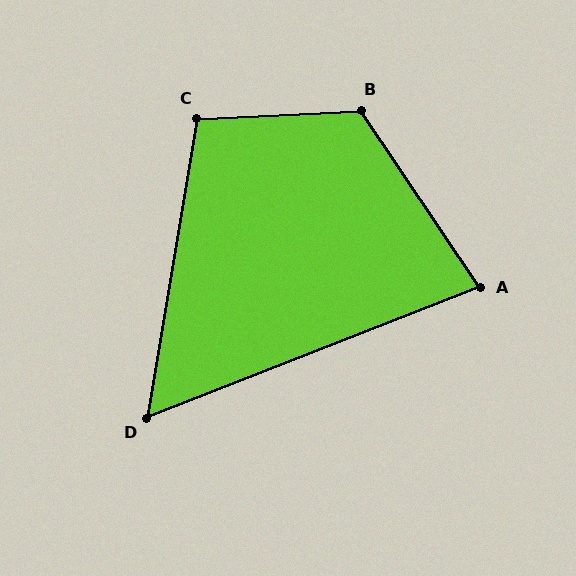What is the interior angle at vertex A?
Approximately 78 degrees (acute).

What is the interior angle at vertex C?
Approximately 102 degrees (obtuse).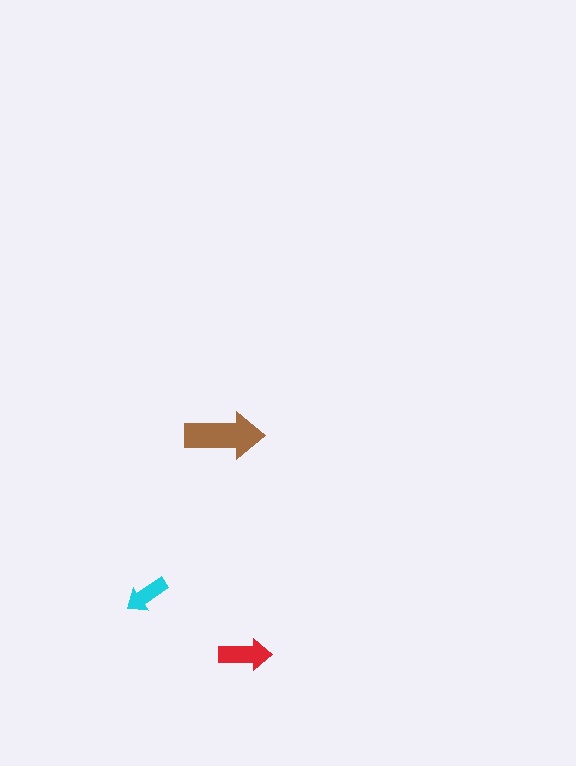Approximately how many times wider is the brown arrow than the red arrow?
About 1.5 times wider.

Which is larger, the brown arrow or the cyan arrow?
The brown one.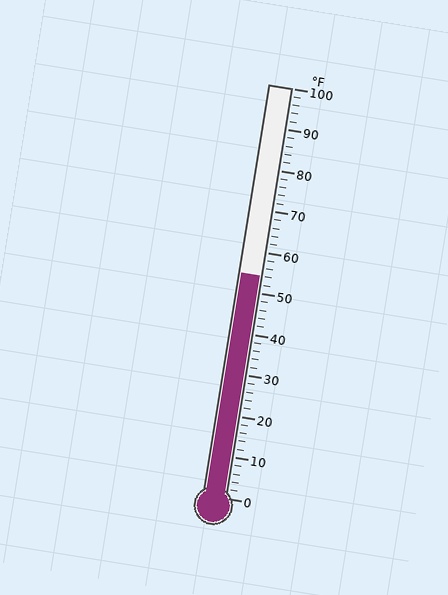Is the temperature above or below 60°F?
The temperature is below 60°F.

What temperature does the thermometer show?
The thermometer shows approximately 54°F.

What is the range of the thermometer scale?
The thermometer scale ranges from 0°F to 100°F.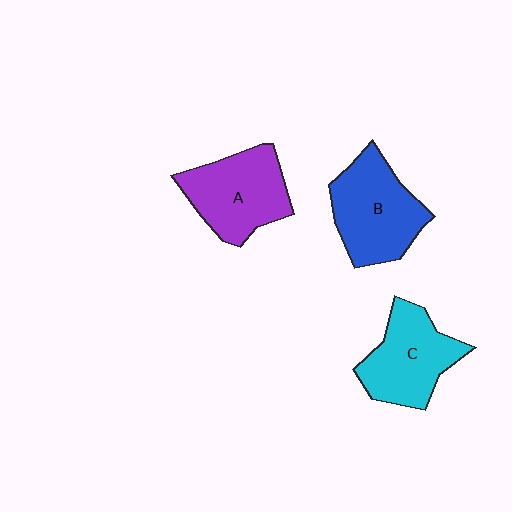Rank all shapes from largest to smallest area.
From largest to smallest: B (blue), A (purple), C (cyan).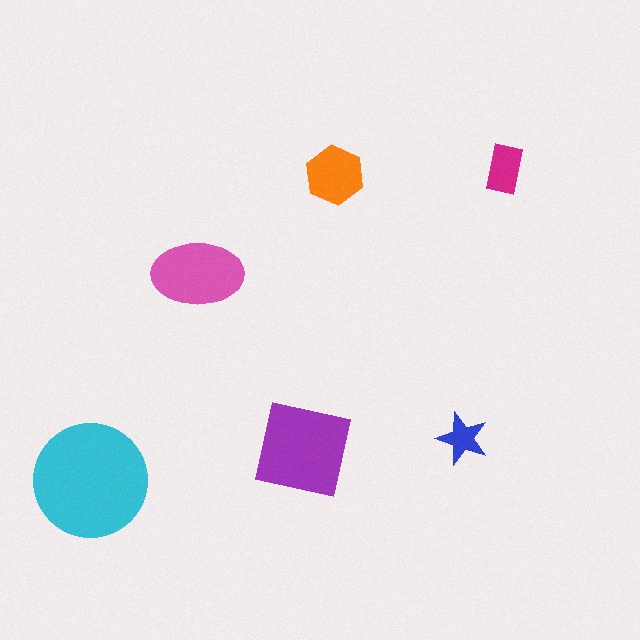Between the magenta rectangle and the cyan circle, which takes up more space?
The cyan circle.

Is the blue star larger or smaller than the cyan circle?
Smaller.